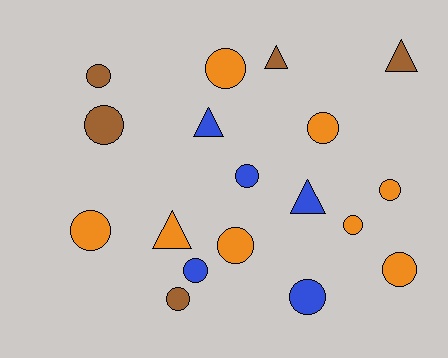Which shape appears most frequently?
Circle, with 13 objects.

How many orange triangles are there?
There is 1 orange triangle.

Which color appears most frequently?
Orange, with 8 objects.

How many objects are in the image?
There are 18 objects.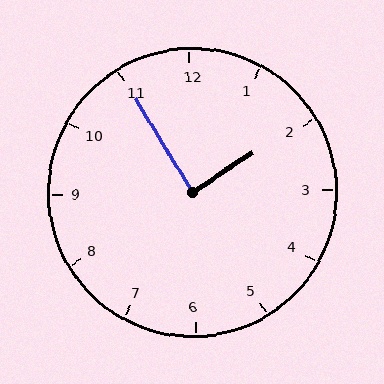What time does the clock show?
1:55.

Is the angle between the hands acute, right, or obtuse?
It is right.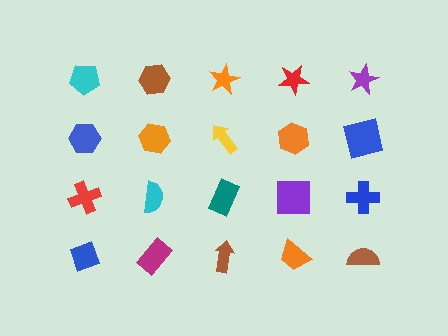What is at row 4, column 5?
A brown semicircle.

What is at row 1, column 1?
A cyan pentagon.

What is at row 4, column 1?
A blue diamond.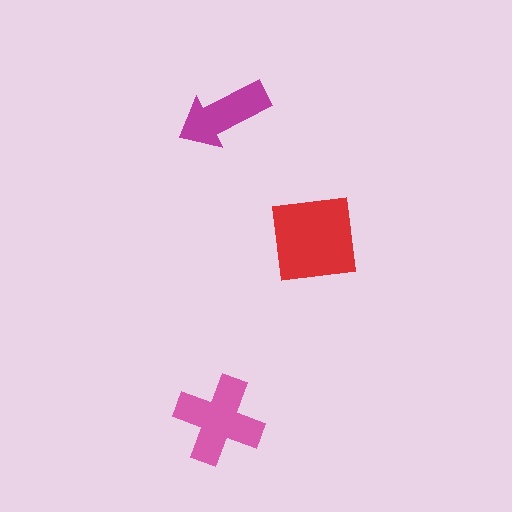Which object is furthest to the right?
The red square is rightmost.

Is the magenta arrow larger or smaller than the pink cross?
Smaller.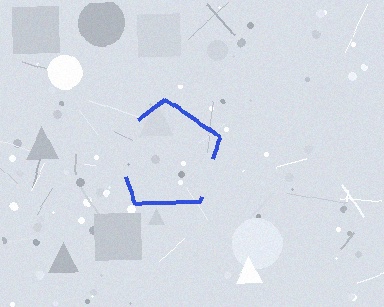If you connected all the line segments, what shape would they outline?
They would outline a pentagon.